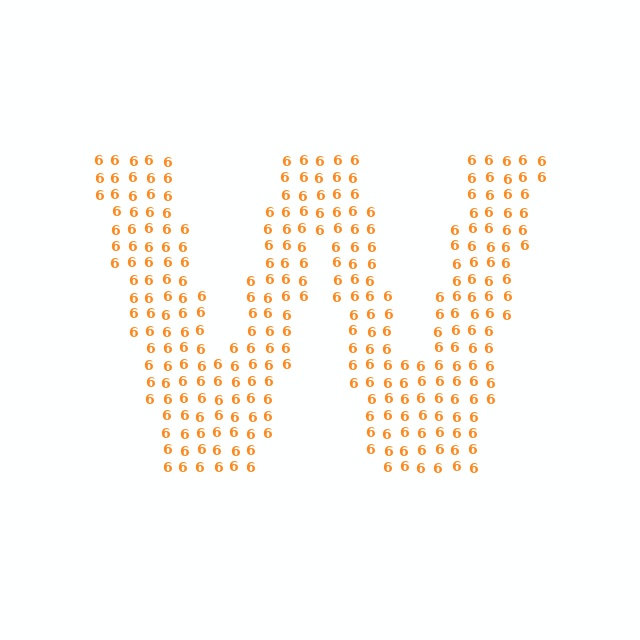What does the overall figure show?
The overall figure shows the letter W.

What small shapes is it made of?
It is made of small digit 6's.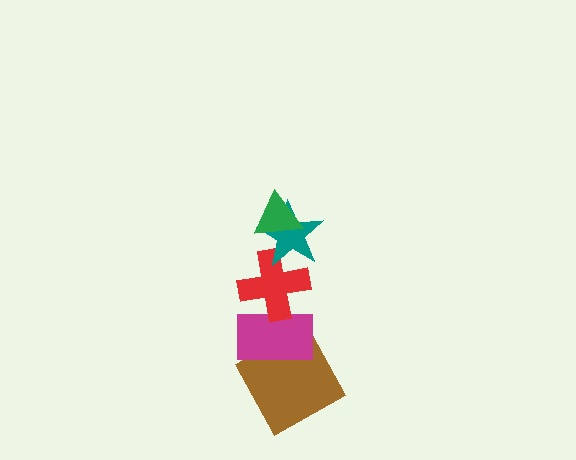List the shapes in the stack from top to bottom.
From top to bottom: the green triangle, the teal star, the red cross, the magenta rectangle, the brown square.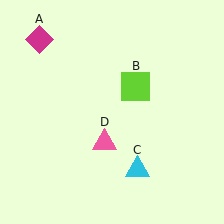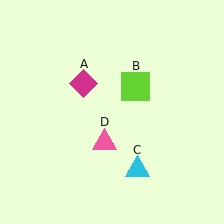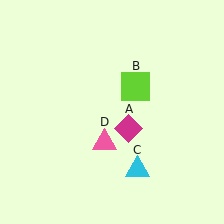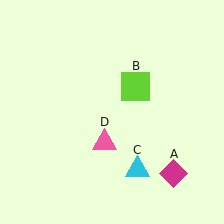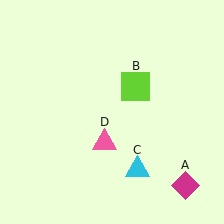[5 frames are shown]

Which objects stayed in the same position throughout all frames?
Lime square (object B) and cyan triangle (object C) and pink triangle (object D) remained stationary.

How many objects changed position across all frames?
1 object changed position: magenta diamond (object A).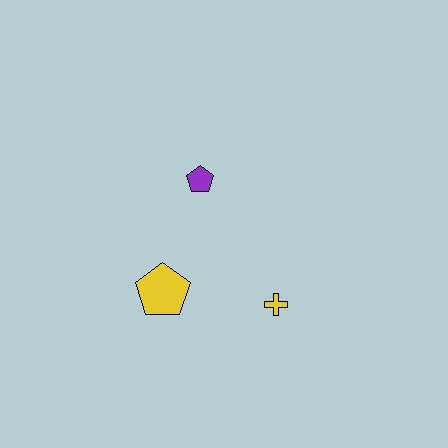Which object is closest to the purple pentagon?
The yellow pentagon is closest to the purple pentagon.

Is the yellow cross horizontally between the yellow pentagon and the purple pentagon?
No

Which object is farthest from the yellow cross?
The purple pentagon is farthest from the yellow cross.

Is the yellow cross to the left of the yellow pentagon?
No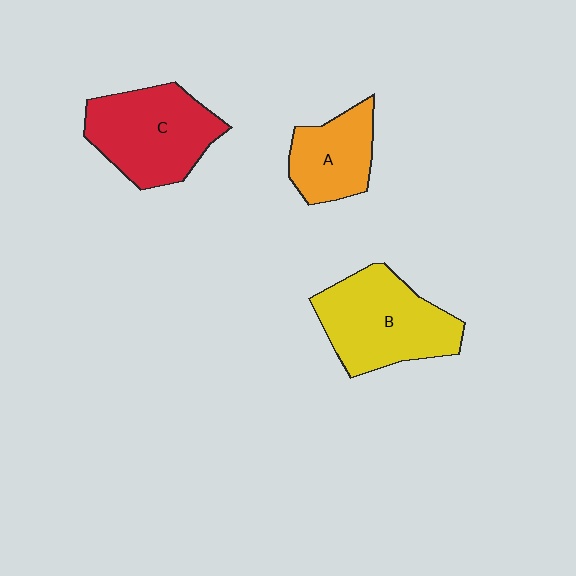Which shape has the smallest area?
Shape A (orange).